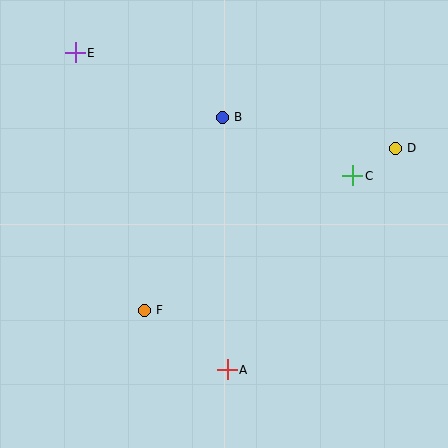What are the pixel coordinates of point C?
Point C is at (353, 176).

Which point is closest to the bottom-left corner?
Point F is closest to the bottom-left corner.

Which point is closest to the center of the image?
Point B at (222, 117) is closest to the center.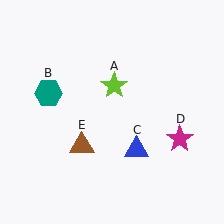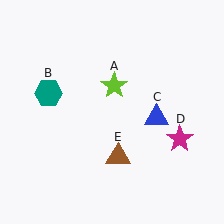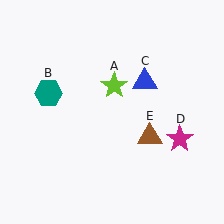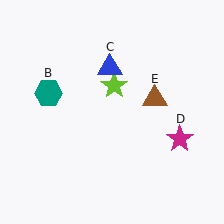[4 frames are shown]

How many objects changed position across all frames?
2 objects changed position: blue triangle (object C), brown triangle (object E).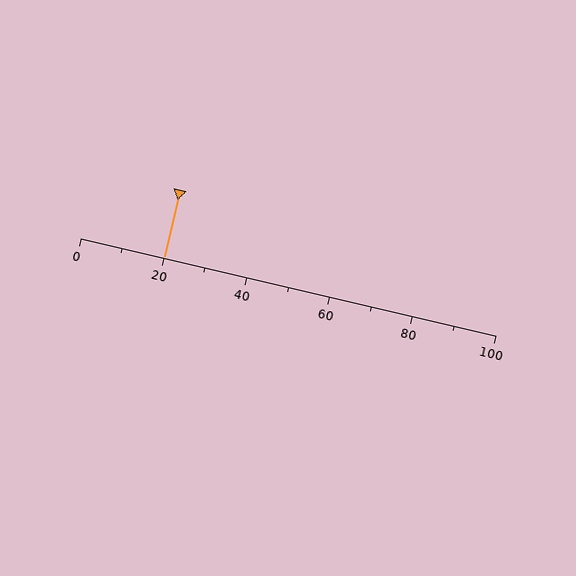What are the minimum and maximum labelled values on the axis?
The axis runs from 0 to 100.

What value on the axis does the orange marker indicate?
The marker indicates approximately 20.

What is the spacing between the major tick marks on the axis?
The major ticks are spaced 20 apart.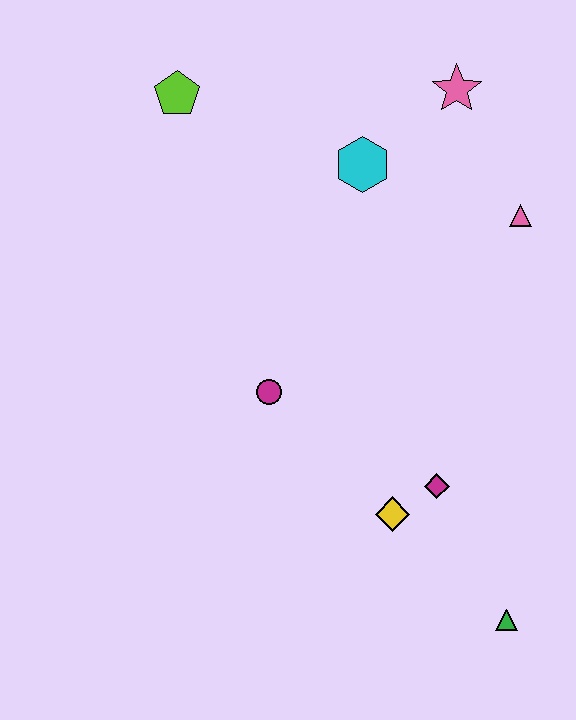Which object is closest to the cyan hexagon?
The pink star is closest to the cyan hexagon.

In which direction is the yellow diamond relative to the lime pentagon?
The yellow diamond is below the lime pentagon.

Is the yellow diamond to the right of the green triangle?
No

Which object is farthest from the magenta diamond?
The lime pentagon is farthest from the magenta diamond.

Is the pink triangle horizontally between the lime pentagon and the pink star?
No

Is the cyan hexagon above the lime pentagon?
No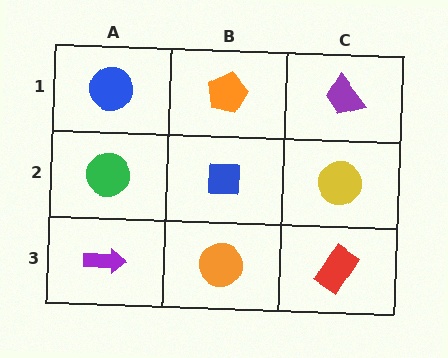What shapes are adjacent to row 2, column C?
A purple trapezoid (row 1, column C), a red rectangle (row 3, column C), a blue square (row 2, column B).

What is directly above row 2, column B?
An orange pentagon.